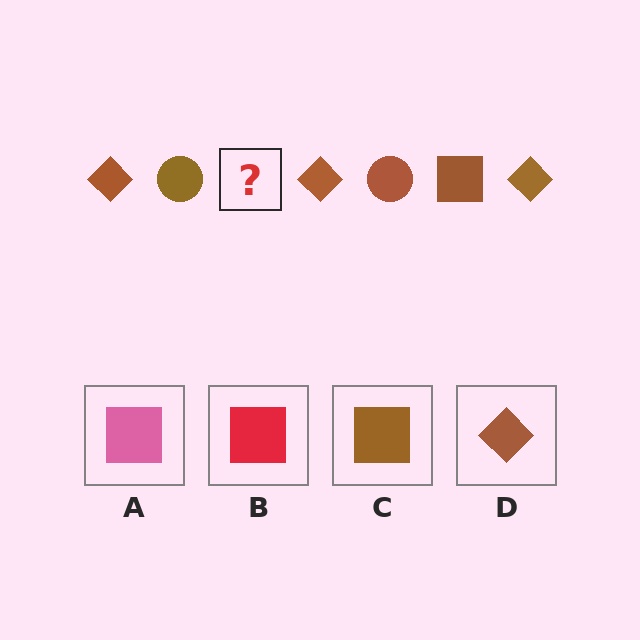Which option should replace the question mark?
Option C.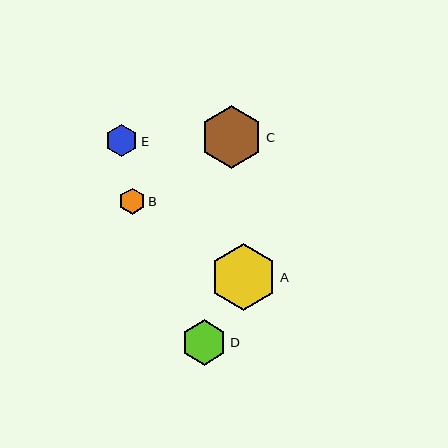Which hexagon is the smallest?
Hexagon B is the smallest with a size of approximately 26 pixels.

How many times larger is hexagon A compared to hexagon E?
Hexagon A is approximately 2.1 times the size of hexagon E.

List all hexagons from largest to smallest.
From largest to smallest: A, C, D, E, B.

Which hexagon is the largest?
Hexagon A is the largest with a size of approximately 67 pixels.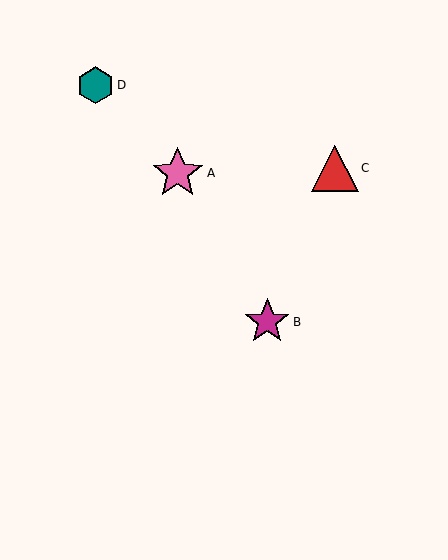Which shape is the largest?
The pink star (labeled A) is the largest.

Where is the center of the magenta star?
The center of the magenta star is at (267, 322).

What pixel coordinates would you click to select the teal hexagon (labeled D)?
Click at (95, 85) to select the teal hexagon D.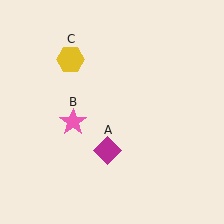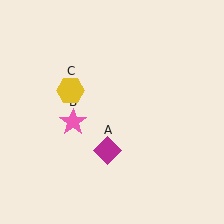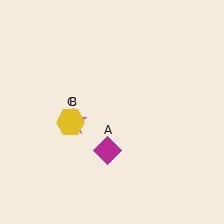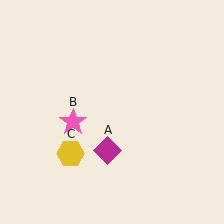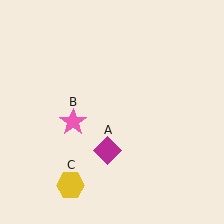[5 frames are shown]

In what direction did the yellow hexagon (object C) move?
The yellow hexagon (object C) moved down.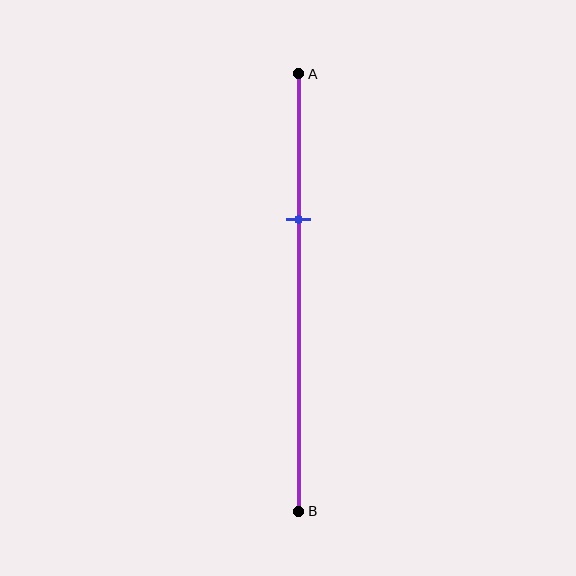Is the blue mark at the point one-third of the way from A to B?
Yes, the mark is approximately at the one-third point.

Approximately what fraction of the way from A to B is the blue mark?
The blue mark is approximately 35% of the way from A to B.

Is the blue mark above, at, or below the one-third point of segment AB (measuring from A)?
The blue mark is approximately at the one-third point of segment AB.